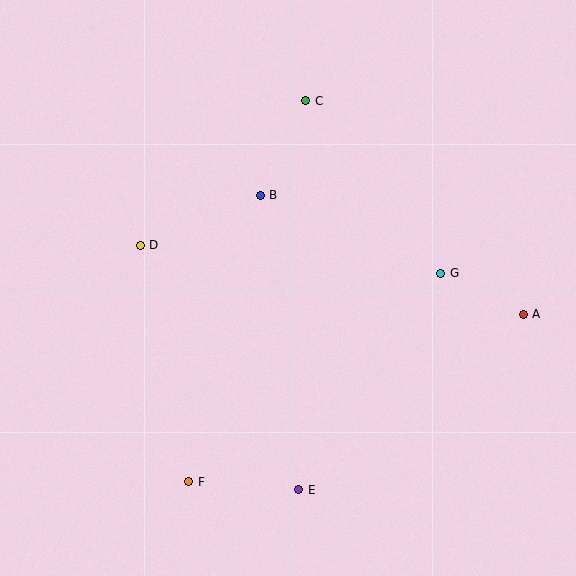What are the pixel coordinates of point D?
Point D is at (140, 245).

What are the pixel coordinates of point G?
Point G is at (441, 273).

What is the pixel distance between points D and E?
The distance between D and E is 292 pixels.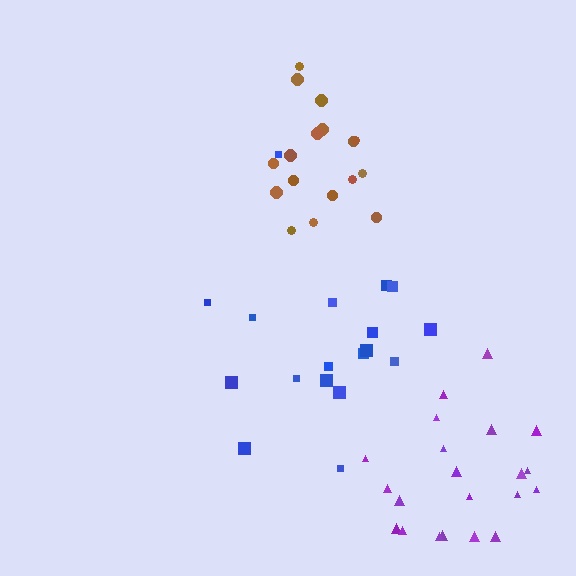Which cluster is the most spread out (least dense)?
Purple.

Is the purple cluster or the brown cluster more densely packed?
Brown.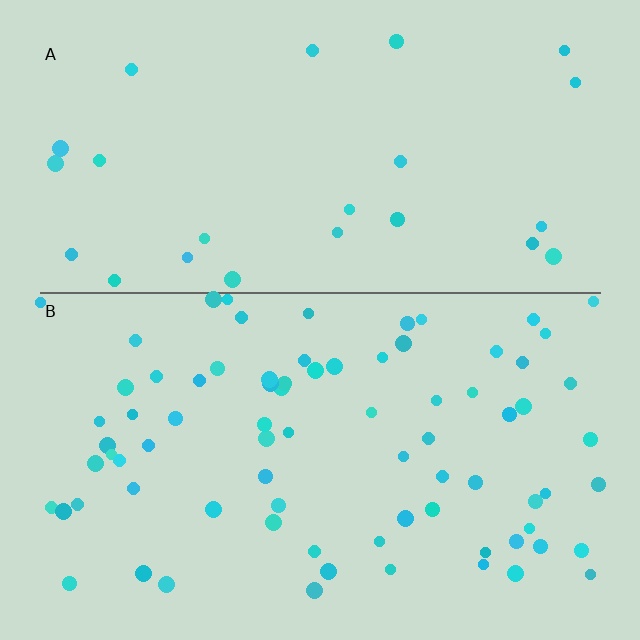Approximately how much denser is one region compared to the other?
Approximately 3.1× — region B over region A.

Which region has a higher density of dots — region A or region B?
B (the bottom).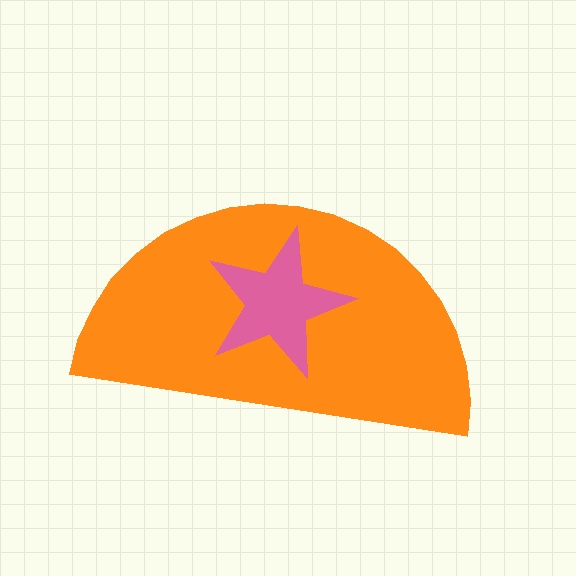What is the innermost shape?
The pink star.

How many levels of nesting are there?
2.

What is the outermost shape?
The orange semicircle.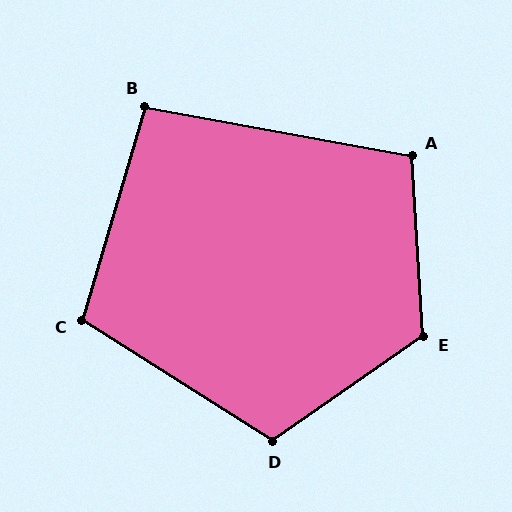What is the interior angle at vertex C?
Approximately 106 degrees (obtuse).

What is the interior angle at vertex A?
Approximately 104 degrees (obtuse).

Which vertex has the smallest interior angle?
B, at approximately 96 degrees.